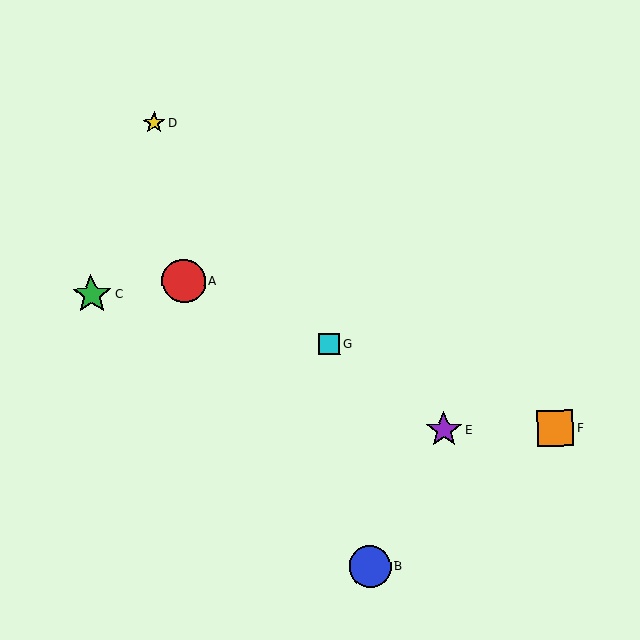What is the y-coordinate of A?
Object A is at y≈281.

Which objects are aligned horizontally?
Objects E, F are aligned horizontally.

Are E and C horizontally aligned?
No, E is at y≈430 and C is at y≈295.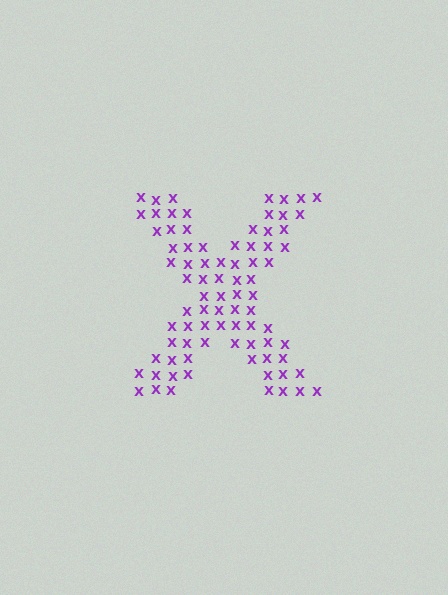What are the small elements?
The small elements are letter X's.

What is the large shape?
The large shape is the letter X.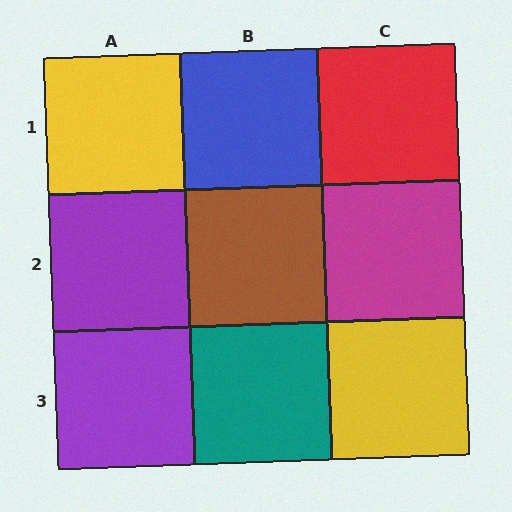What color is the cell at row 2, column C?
Magenta.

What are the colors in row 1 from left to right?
Yellow, blue, red.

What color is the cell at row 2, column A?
Purple.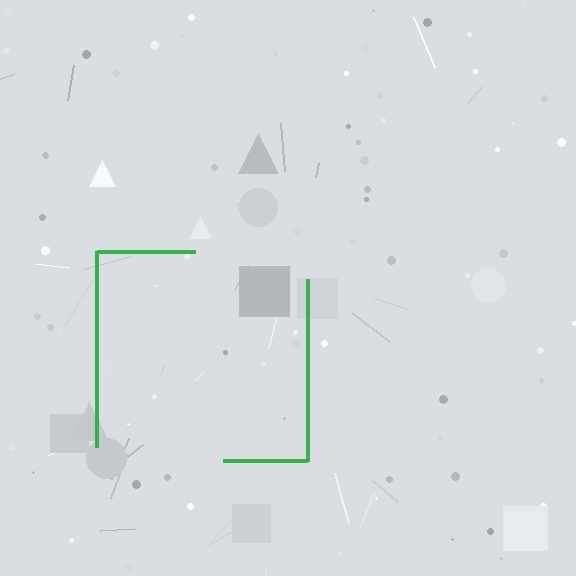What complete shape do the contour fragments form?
The contour fragments form a square.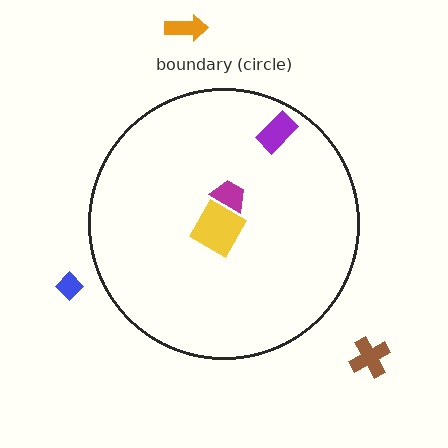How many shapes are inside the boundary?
3 inside, 3 outside.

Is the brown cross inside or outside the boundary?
Outside.